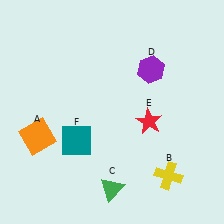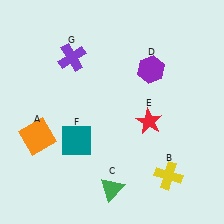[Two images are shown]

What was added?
A purple cross (G) was added in Image 2.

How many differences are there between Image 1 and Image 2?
There is 1 difference between the two images.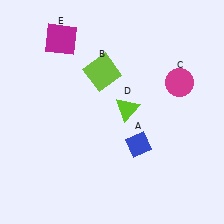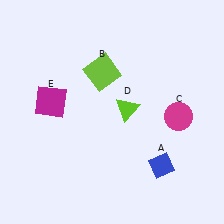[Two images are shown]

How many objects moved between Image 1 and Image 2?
3 objects moved between the two images.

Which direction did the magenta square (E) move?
The magenta square (E) moved down.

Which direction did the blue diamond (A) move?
The blue diamond (A) moved right.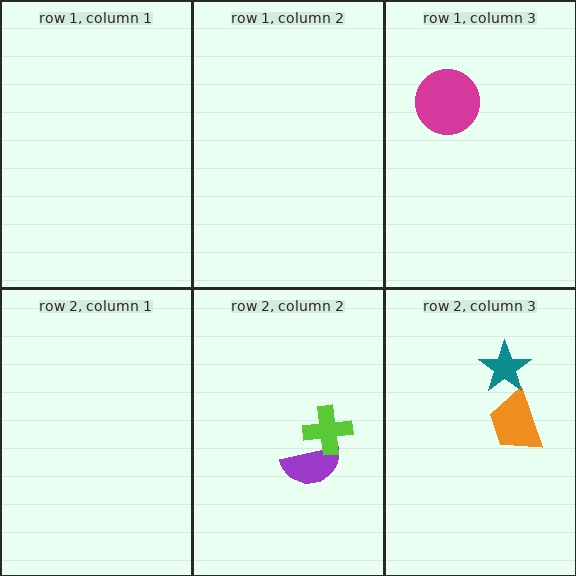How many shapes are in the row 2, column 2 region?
2.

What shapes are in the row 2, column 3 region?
The orange trapezoid, the teal star.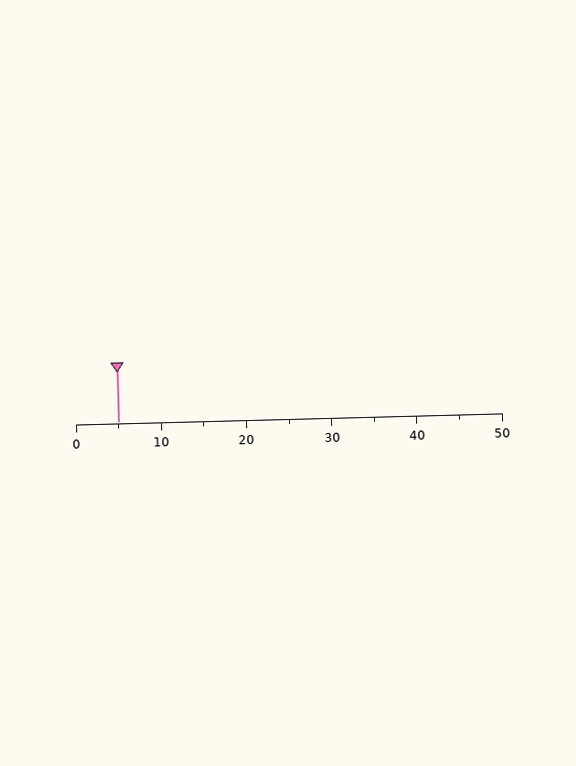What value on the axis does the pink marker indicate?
The marker indicates approximately 5.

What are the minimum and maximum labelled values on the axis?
The axis runs from 0 to 50.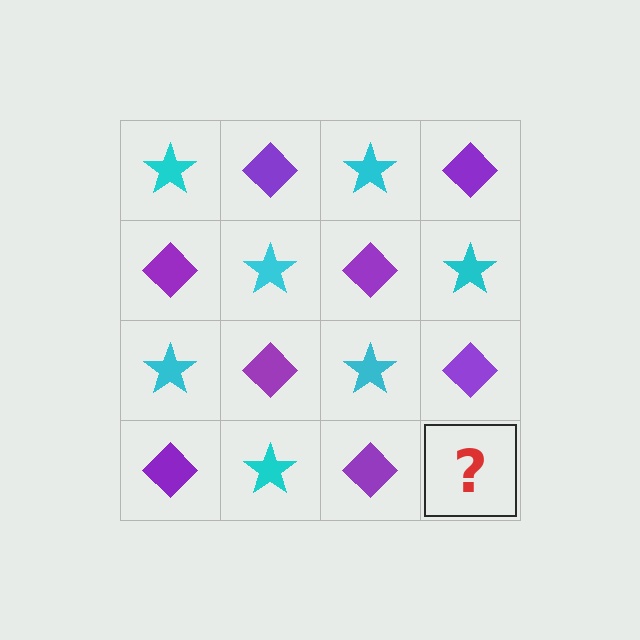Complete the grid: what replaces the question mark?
The question mark should be replaced with a cyan star.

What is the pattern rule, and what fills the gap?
The rule is that it alternates cyan star and purple diamond in a checkerboard pattern. The gap should be filled with a cyan star.